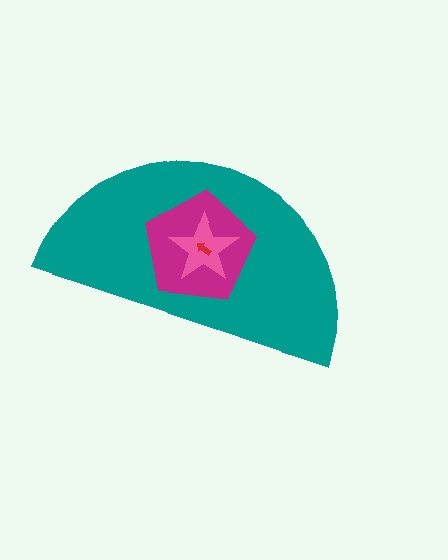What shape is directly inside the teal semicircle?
The magenta pentagon.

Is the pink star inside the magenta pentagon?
Yes.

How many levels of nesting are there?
4.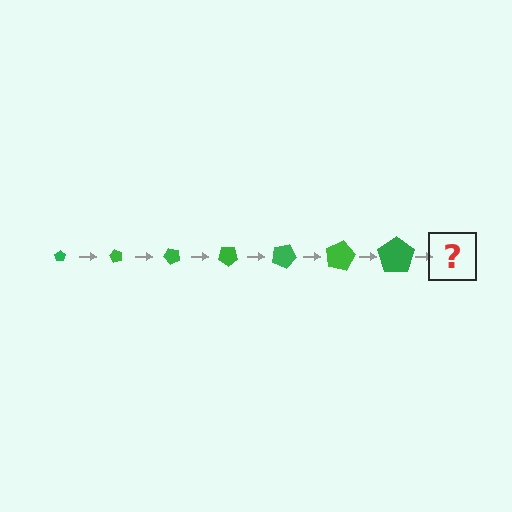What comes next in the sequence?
The next element should be a pentagon, larger than the previous one and rotated 420 degrees from the start.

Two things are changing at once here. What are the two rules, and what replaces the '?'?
The two rules are that the pentagon grows larger each step and it rotates 60 degrees each step. The '?' should be a pentagon, larger than the previous one and rotated 420 degrees from the start.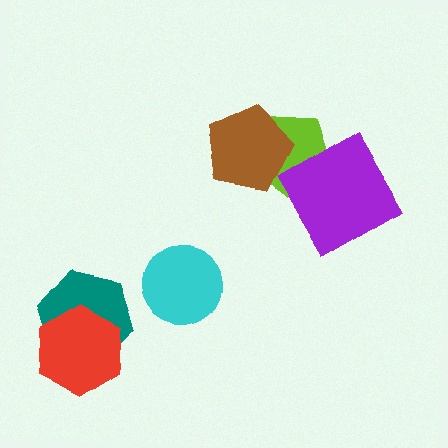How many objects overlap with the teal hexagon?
1 object overlaps with the teal hexagon.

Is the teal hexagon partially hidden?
Yes, it is partially covered by another shape.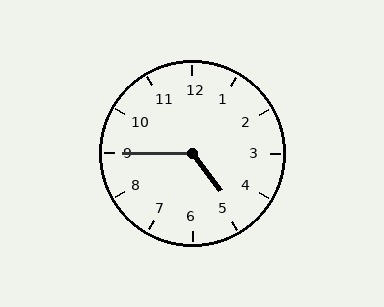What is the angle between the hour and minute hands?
Approximately 128 degrees.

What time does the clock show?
4:45.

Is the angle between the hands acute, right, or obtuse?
It is obtuse.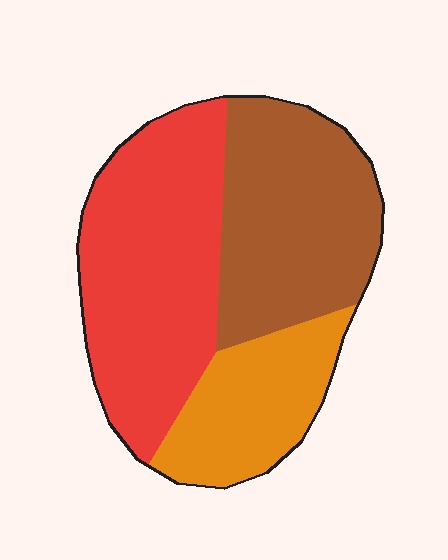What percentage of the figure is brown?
Brown covers roughly 35% of the figure.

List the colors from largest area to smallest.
From largest to smallest: red, brown, orange.